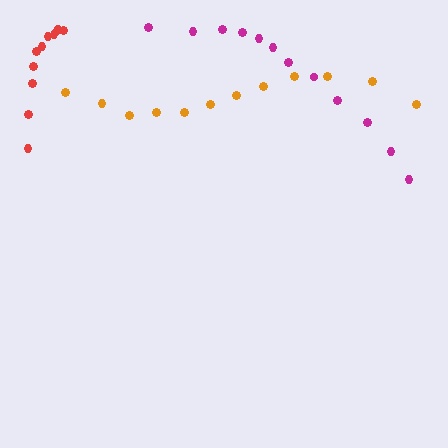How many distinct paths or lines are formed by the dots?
There are 3 distinct paths.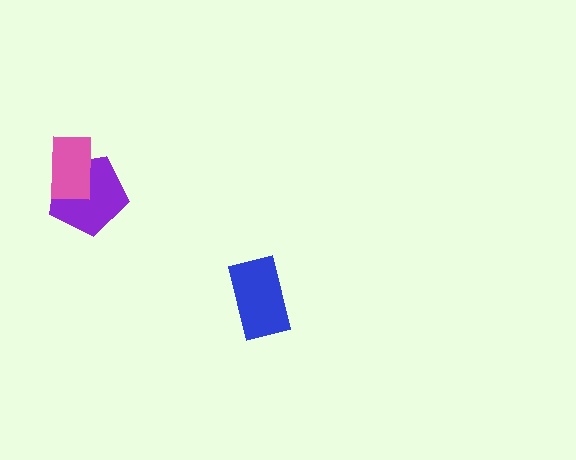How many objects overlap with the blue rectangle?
0 objects overlap with the blue rectangle.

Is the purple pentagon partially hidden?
Yes, it is partially covered by another shape.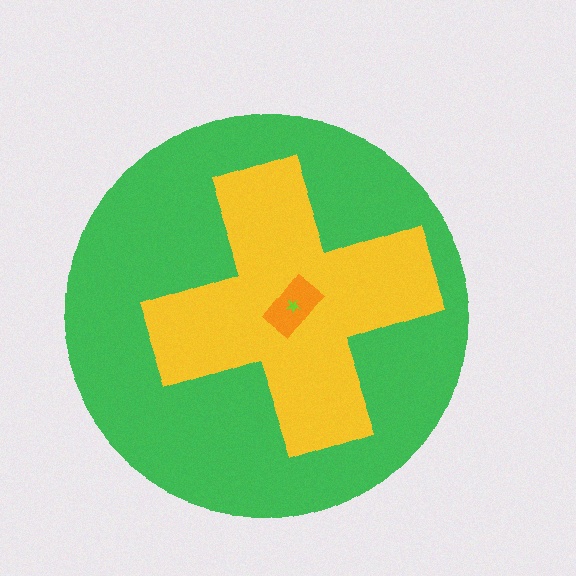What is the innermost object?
The lime star.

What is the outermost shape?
The green circle.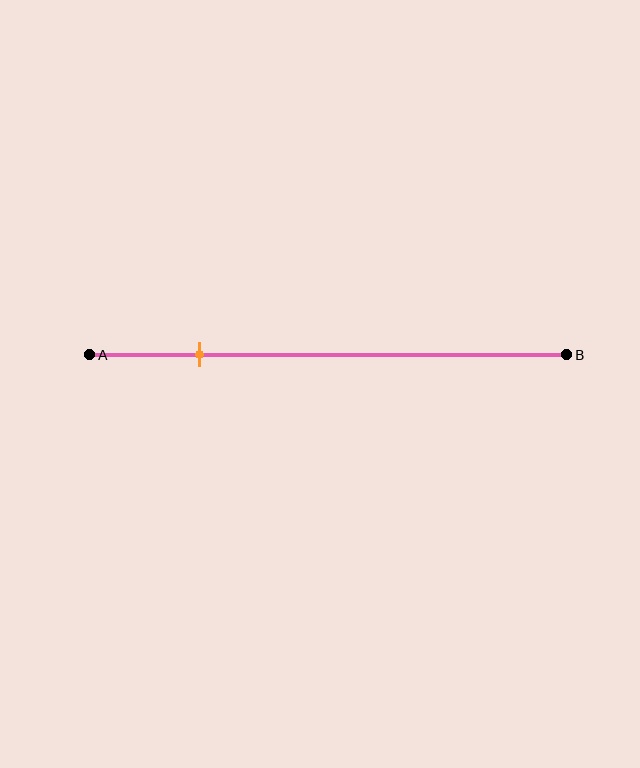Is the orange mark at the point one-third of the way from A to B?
No, the mark is at about 25% from A, not at the 33% one-third point.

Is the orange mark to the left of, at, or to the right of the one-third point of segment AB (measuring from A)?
The orange mark is to the left of the one-third point of segment AB.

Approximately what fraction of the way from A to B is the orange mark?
The orange mark is approximately 25% of the way from A to B.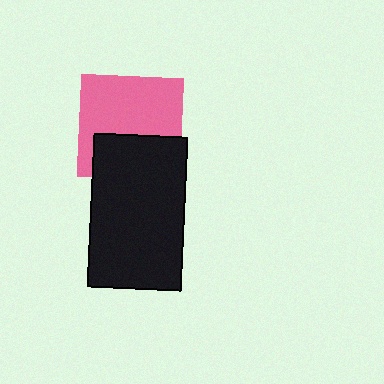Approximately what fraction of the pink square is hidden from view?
Roughly 37% of the pink square is hidden behind the black rectangle.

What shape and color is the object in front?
The object in front is a black rectangle.